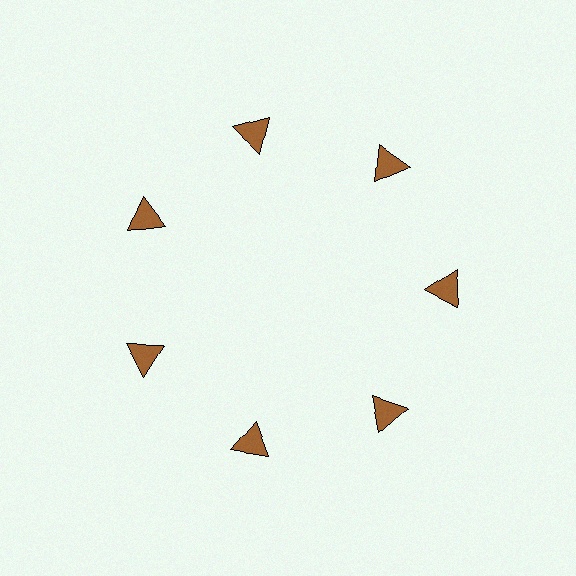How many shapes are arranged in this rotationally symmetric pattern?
There are 7 shapes, arranged in 7 groups of 1.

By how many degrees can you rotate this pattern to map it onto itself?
The pattern maps onto itself every 51 degrees of rotation.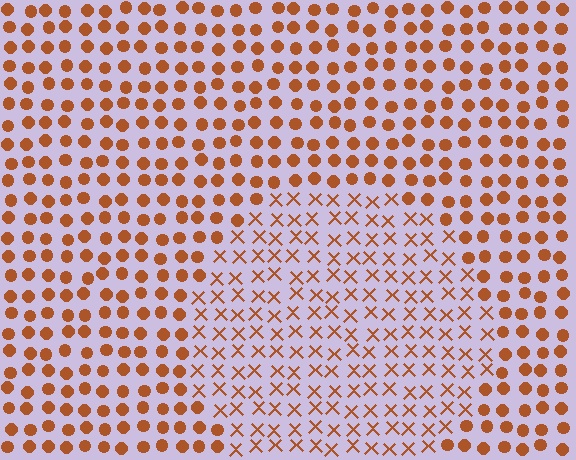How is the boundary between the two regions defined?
The boundary is defined by a change in element shape: X marks inside vs. circles outside. All elements share the same color and spacing.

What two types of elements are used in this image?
The image uses X marks inside the circle region and circles outside it.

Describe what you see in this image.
The image is filled with small brown elements arranged in a uniform grid. A circle-shaped region contains X marks, while the surrounding area contains circles. The boundary is defined purely by the change in element shape.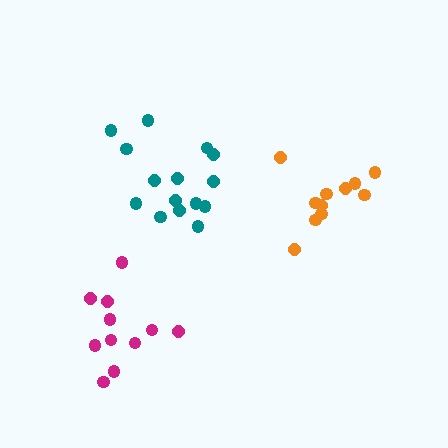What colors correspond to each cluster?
The clusters are colored: magenta, orange, teal.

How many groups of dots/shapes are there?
There are 3 groups.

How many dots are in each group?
Group 1: 11 dots, Group 2: 11 dots, Group 3: 15 dots (37 total).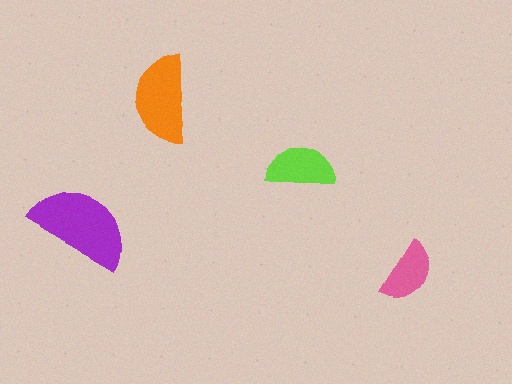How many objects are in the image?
There are 4 objects in the image.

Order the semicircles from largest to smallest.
the purple one, the orange one, the lime one, the pink one.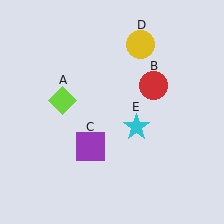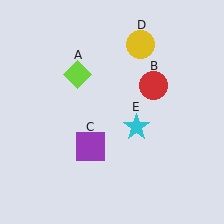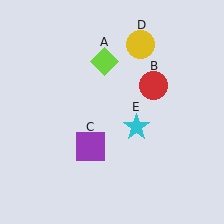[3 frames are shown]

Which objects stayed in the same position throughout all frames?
Red circle (object B) and purple square (object C) and yellow circle (object D) and cyan star (object E) remained stationary.